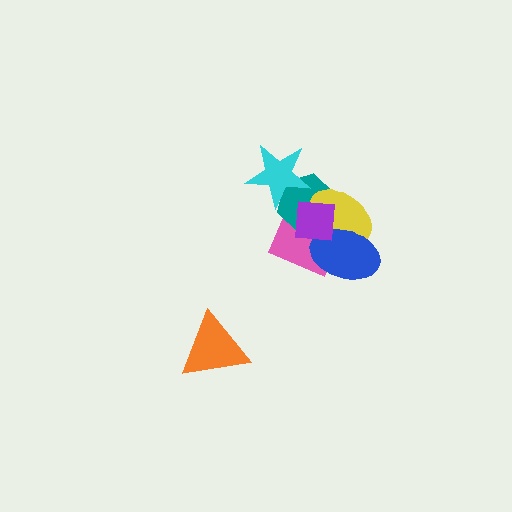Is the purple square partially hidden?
No, no other shape covers it.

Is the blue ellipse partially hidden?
Yes, it is partially covered by another shape.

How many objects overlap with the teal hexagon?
4 objects overlap with the teal hexagon.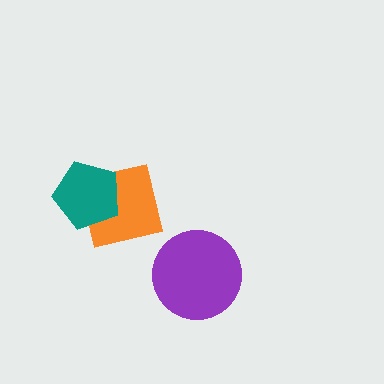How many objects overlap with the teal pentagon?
1 object overlaps with the teal pentagon.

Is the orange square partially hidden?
Yes, it is partially covered by another shape.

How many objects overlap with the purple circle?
0 objects overlap with the purple circle.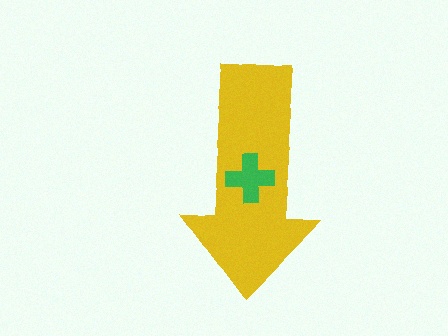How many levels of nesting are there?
2.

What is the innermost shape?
The green cross.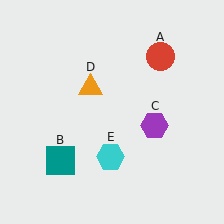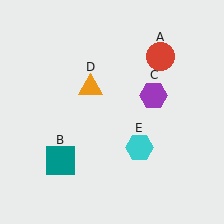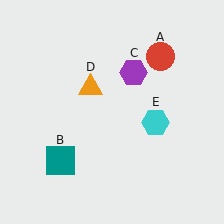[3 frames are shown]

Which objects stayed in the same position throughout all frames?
Red circle (object A) and teal square (object B) and orange triangle (object D) remained stationary.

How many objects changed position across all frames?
2 objects changed position: purple hexagon (object C), cyan hexagon (object E).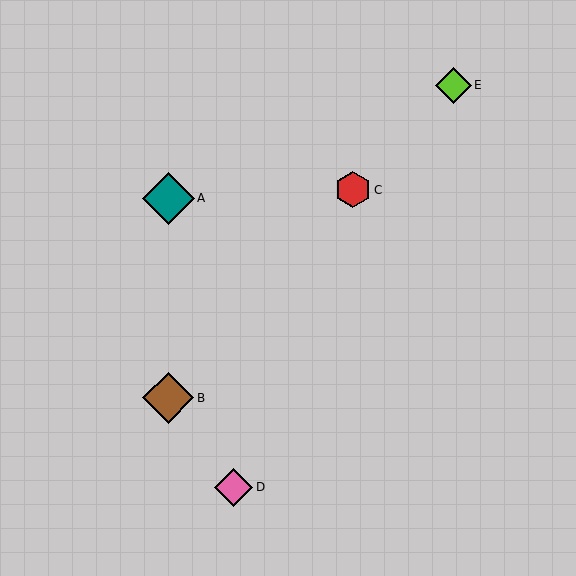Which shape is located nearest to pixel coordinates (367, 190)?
The red hexagon (labeled C) at (353, 190) is nearest to that location.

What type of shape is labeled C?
Shape C is a red hexagon.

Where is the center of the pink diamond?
The center of the pink diamond is at (234, 487).